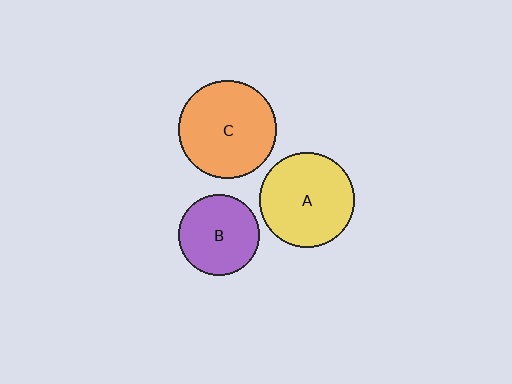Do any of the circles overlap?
No, none of the circles overlap.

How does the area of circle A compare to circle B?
Approximately 1.4 times.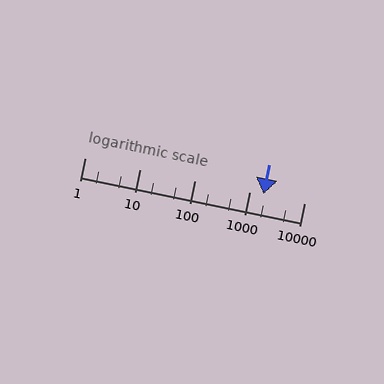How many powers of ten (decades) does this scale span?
The scale spans 4 decades, from 1 to 10000.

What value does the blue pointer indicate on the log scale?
The pointer indicates approximately 1800.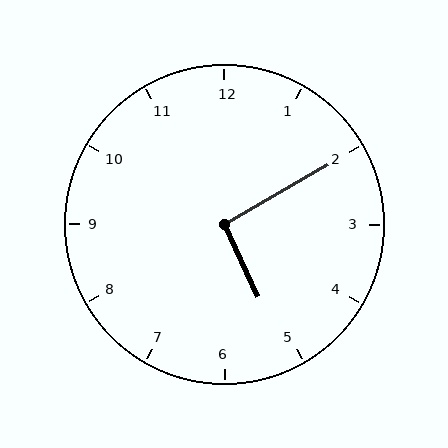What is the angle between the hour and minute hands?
Approximately 95 degrees.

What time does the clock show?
5:10.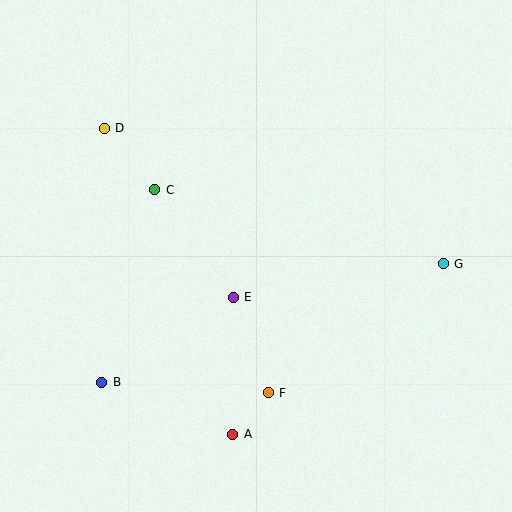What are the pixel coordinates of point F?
Point F is at (268, 393).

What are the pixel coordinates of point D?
Point D is at (104, 128).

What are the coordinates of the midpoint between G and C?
The midpoint between G and C is at (299, 227).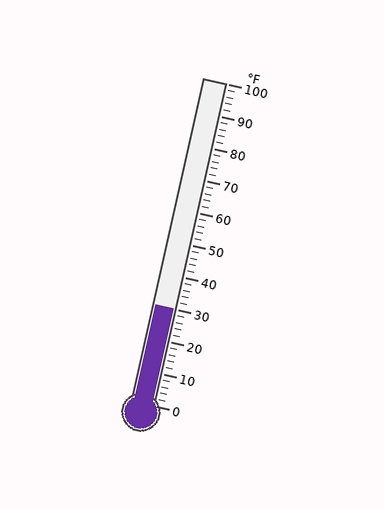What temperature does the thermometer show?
The thermometer shows approximately 30°F.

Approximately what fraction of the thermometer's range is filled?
The thermometer is filled to approximately 30% of its range.